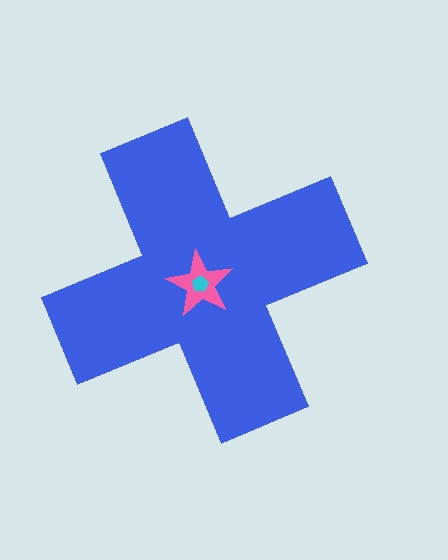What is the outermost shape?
The blue cross.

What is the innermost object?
The cyan pentagon.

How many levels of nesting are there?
3.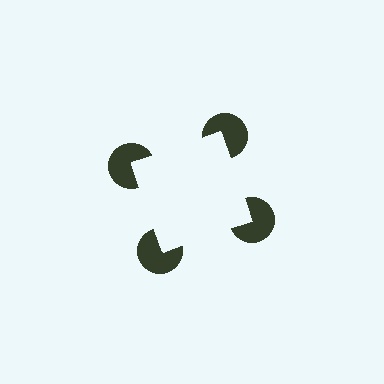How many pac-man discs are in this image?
There are 4 — one at each vertex of the illusory square.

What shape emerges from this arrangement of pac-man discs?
An illusory square — its edges are inferred from the aligned wedge cuts in the pac-man discs, not physically drawn.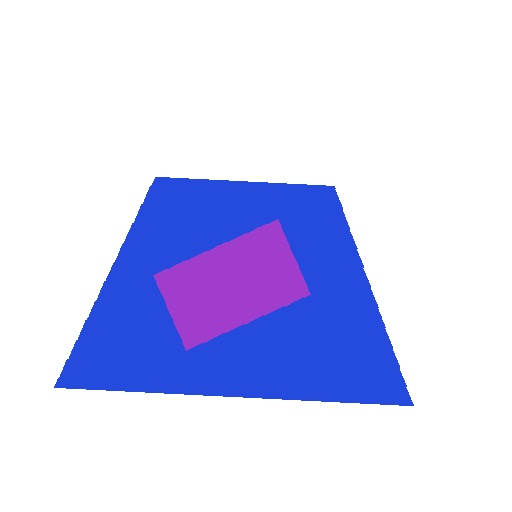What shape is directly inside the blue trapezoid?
The purple rectangle.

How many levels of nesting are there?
2.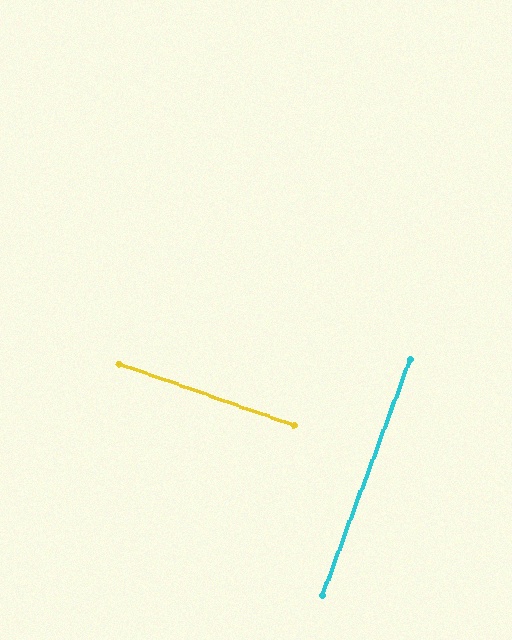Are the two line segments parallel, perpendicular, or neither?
Perpendicular — they meet at approximately 89°.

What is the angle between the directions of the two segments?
Approximately 89 degrees.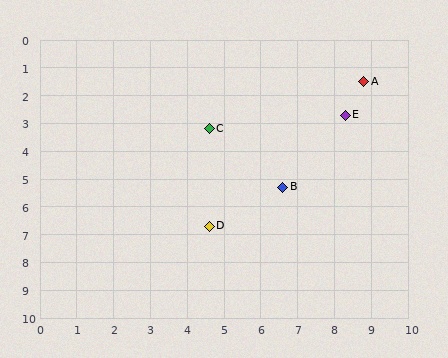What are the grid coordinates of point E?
Point E is at approximately (8.3, 2.7).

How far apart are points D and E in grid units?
Points D and E are about 5.4 grid units apart.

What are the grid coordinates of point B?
Point B is at approximately (6.6, 5.3).